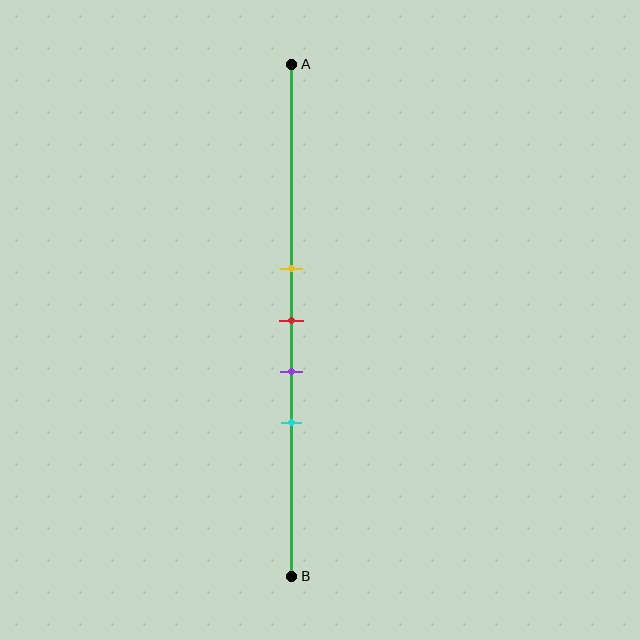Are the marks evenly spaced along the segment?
Yes, the marks are approximately evenly spaced.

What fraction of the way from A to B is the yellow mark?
The yellow mark is approximately 40% (0.4) of the way from A to B.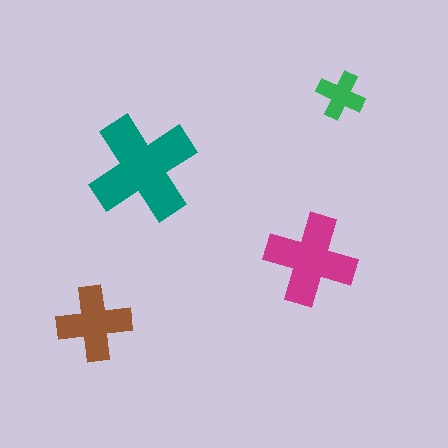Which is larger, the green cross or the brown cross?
The brown one.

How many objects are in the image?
There are 4 objects in the image.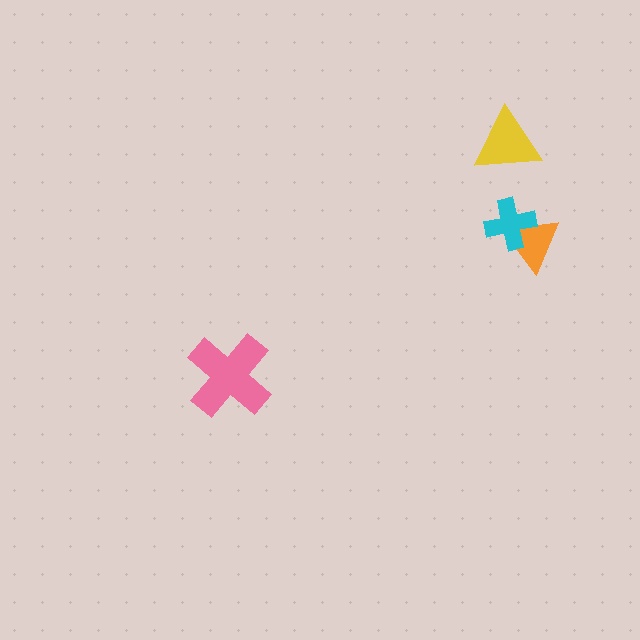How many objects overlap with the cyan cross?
1 object overlaps with the cyan cross.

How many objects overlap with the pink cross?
0 objects overlap with the pink cross.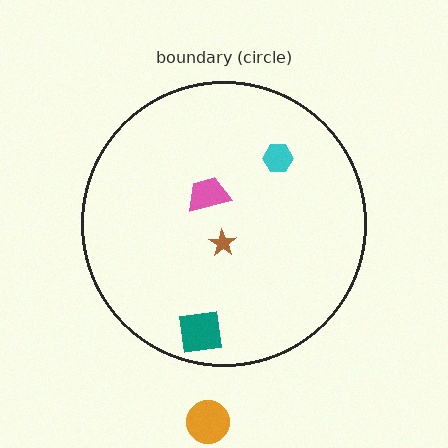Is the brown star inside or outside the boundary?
Inside.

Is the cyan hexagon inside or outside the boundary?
Inside.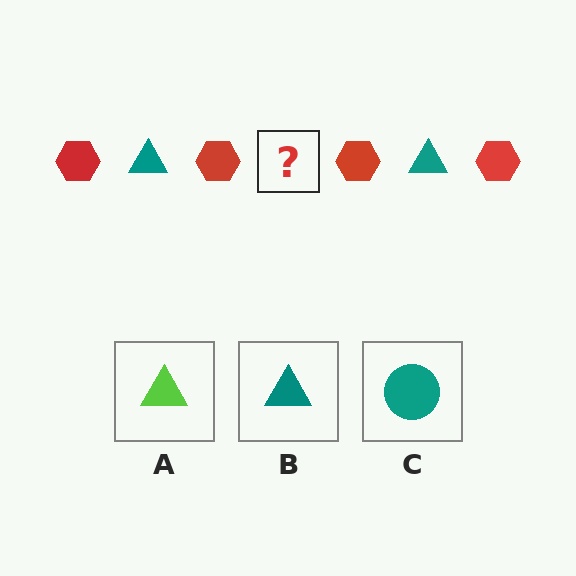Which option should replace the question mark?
Option B.